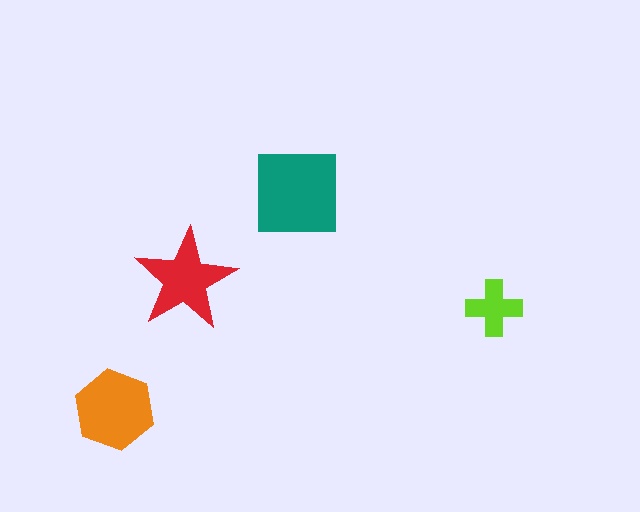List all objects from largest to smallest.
The teal square, the orange hexagon, the red star, the lime cross.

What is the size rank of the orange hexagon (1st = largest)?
2nd.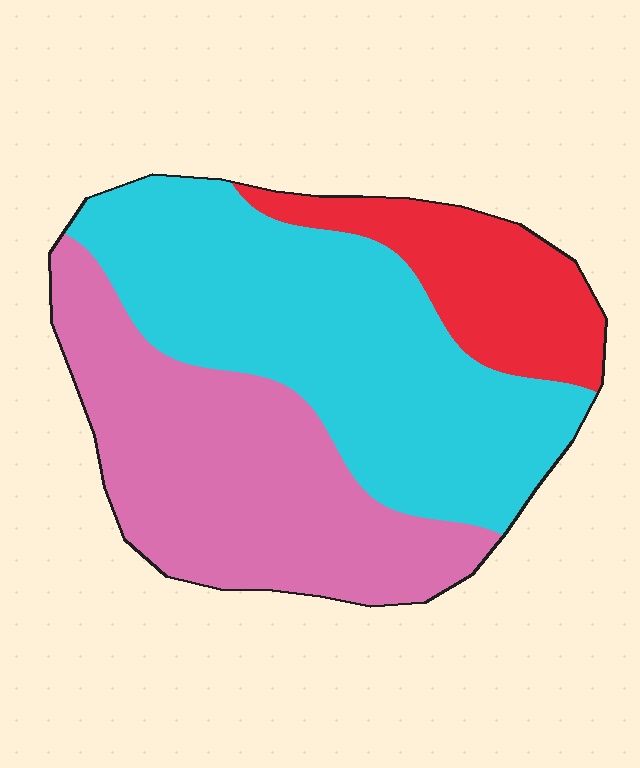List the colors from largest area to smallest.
From largest to smallest: cyan, pink, red.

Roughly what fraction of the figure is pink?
Pink covers roughly 40% of the figure.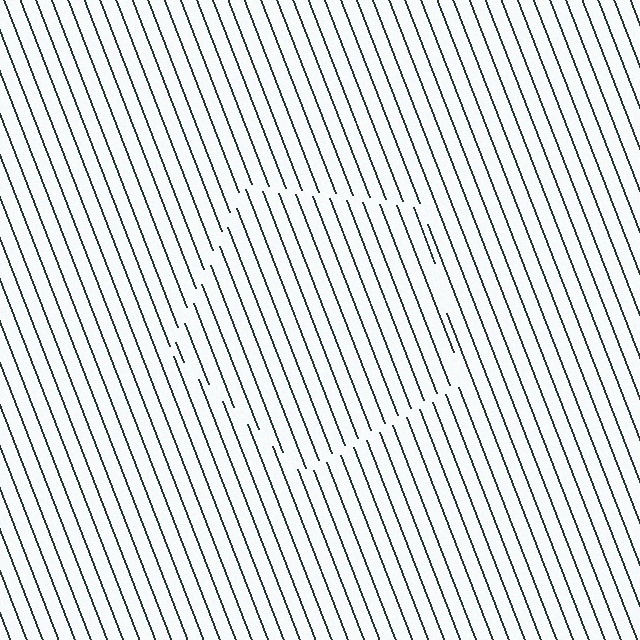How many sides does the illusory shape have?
5 sides — the line-ends trace a pentagon.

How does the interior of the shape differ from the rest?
The interior of the shape contains the same grating, shifted by half a period — the contour is defined by the phase discontinuity where line-ends from the inner and outer gratings abut.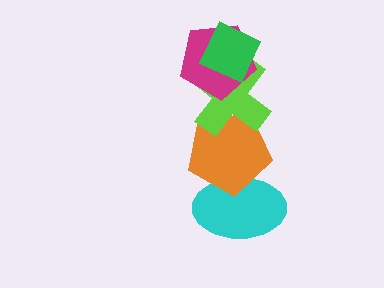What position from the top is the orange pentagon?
The orange pentagon is 4th from the top.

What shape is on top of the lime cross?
The magenta pentagon is on top of the lime cross.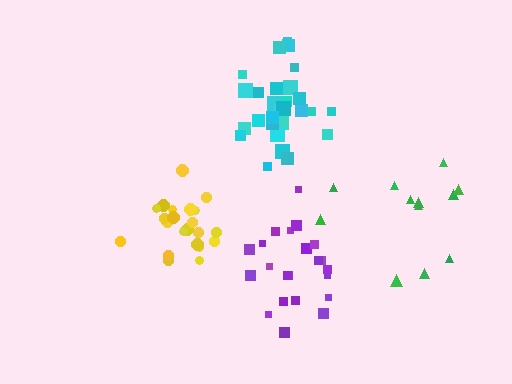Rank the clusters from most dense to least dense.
cyan, yellow, purple, green.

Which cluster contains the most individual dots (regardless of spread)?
Cyan (29).